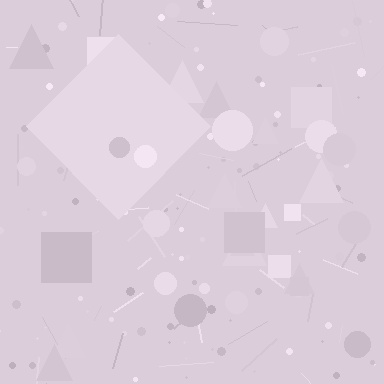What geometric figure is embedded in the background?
A diamond is embedded in the background.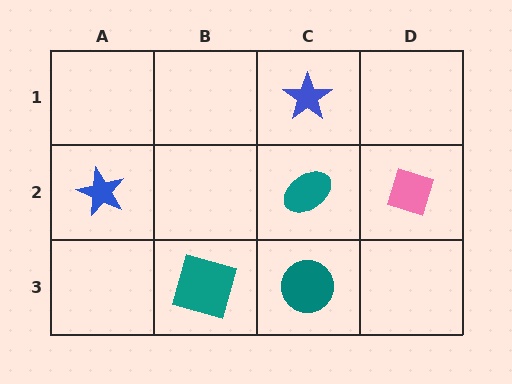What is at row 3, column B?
A teal square.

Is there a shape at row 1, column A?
No, that cell is empty.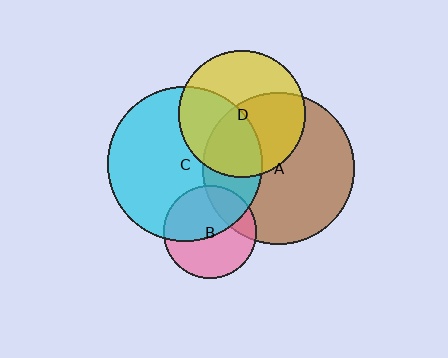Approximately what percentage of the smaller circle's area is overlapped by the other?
Approximately 30%.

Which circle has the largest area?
Circle C (cyan).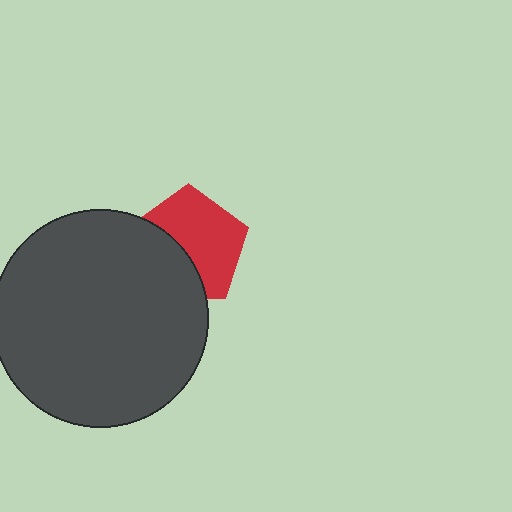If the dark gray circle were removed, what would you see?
You would see the complete red pentagon.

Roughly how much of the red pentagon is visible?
About half of it is visible (roughly 60%).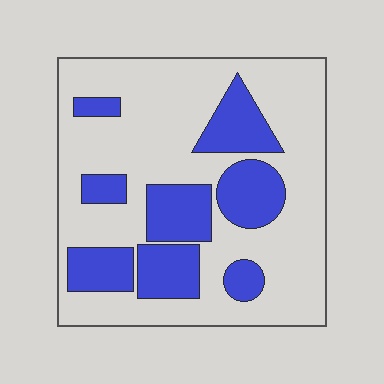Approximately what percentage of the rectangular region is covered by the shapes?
Approximately 30%.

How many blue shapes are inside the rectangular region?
8.